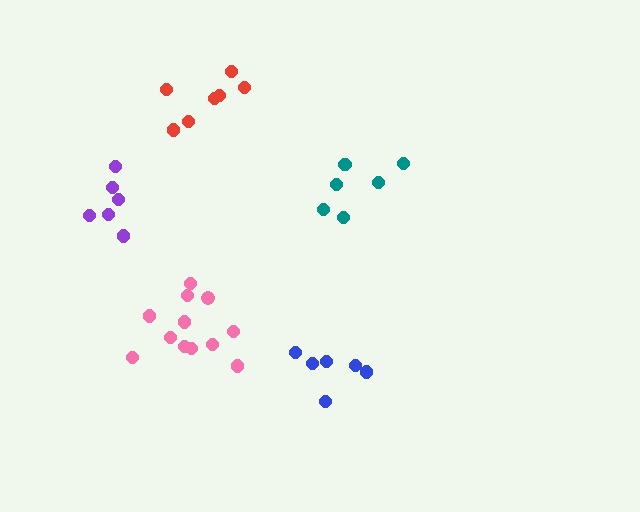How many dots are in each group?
Group 1: 6 dots, Group 2: 6 dots, Group 3: 12 dots, Group 4: 7 dots, Group 5: 6 dots (37 total).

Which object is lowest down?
The blue cluster is bottommost.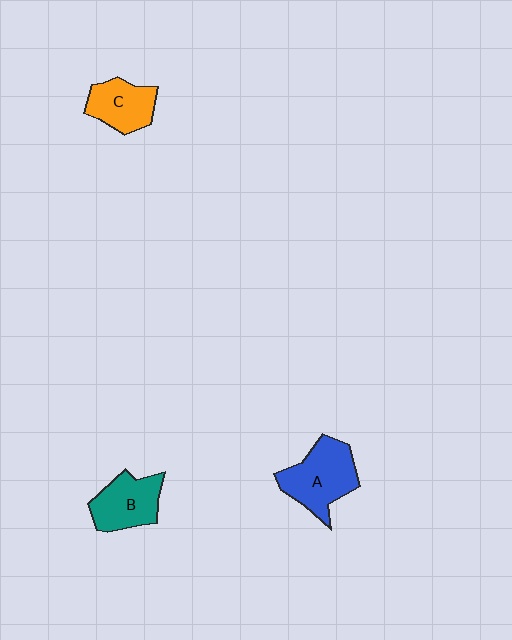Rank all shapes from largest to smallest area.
From largest to smallest: A (blue), B (teal), C (orange).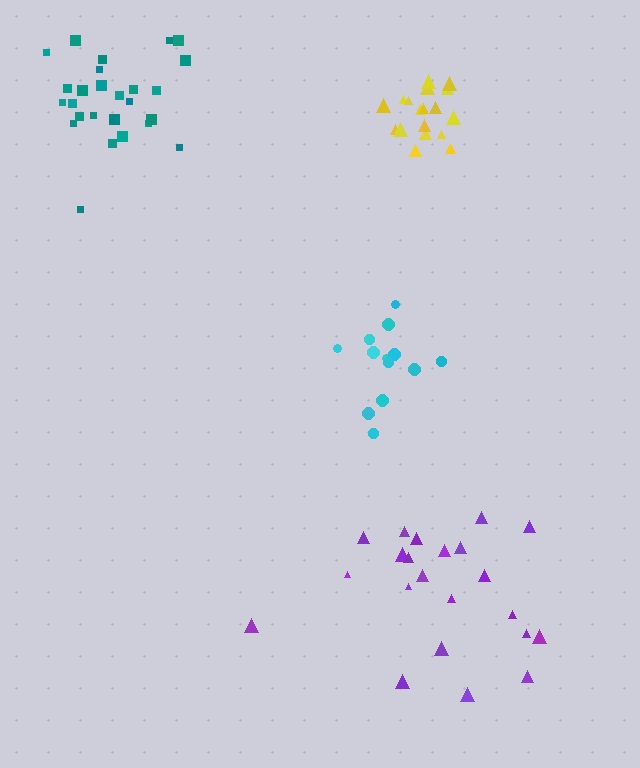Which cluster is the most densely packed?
Yellow.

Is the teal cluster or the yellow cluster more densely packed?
Yellow.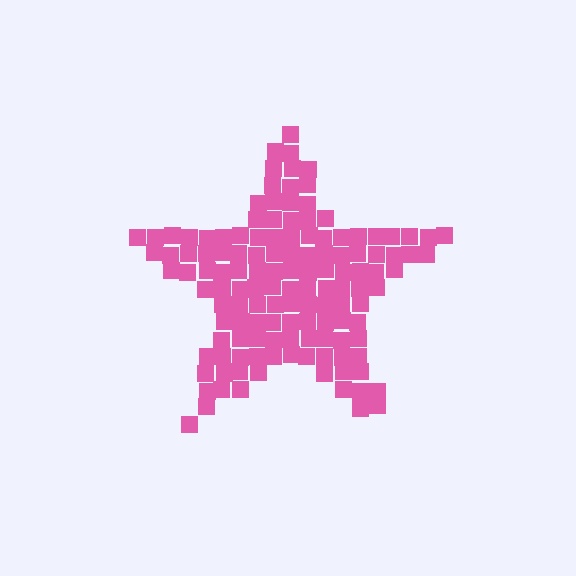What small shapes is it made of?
It is made of small squares.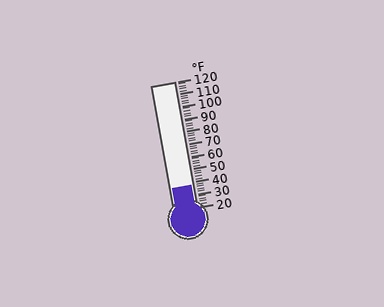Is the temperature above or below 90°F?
The temperature is below 90°F.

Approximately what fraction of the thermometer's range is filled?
The thermometer is filled to approximately 20% of its range.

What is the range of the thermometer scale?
The thermometer scale ranges from 20°F to 120°F.